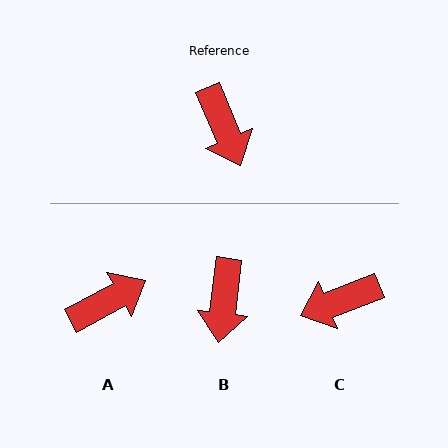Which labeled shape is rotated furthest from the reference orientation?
A, about 96 degrees away.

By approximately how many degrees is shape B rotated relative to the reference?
Approximately 30 degrees clockwise.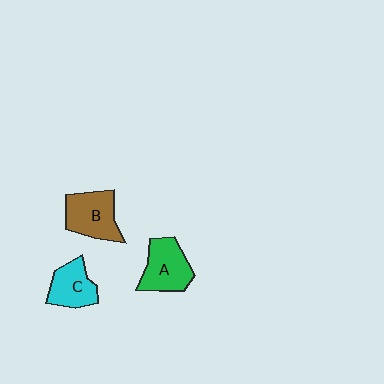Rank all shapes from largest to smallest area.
From largest to smallest: B (brown), A (green), C (cyan).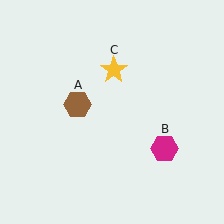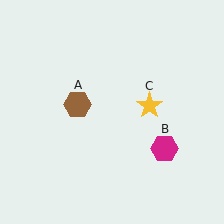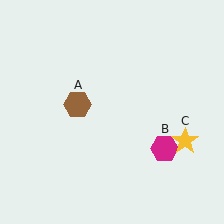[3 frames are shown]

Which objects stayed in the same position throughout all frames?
Brown hexagon (object A) and magenta hexagon (object B) remained stationary.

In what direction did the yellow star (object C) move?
The yellow star (object C) moved down and to the right.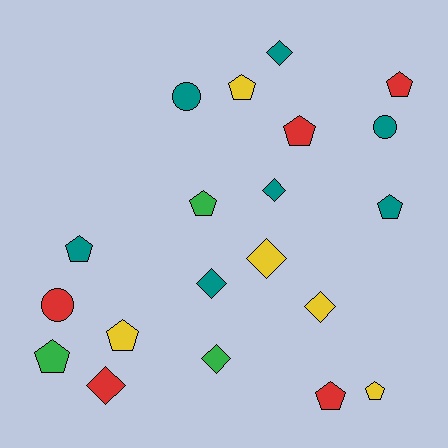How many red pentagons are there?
There are 3 red pentagons.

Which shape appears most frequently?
Pentagon, with 10 objects.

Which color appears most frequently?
Teal, with 7 objects.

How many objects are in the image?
There are 20 objects.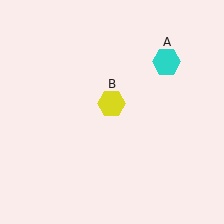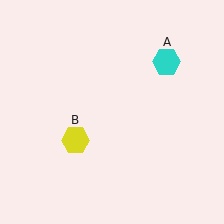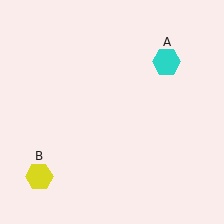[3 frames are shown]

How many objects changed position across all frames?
1 object changed position: yellow hexagon (object B).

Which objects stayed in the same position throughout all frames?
Cyan hexagon (object A) remained stationary.